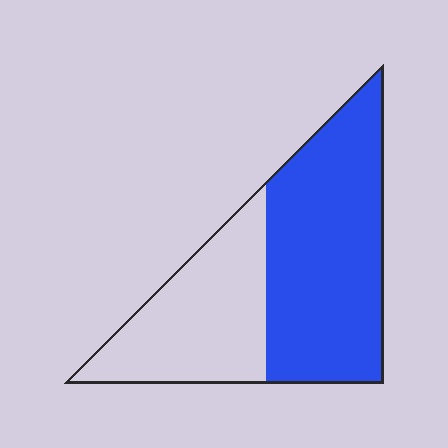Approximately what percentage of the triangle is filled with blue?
Approximately 60%.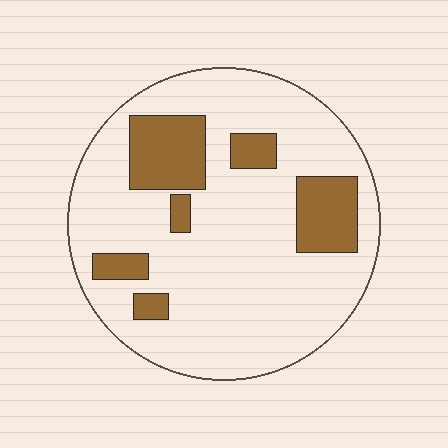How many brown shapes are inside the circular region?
6.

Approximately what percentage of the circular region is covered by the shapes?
Approximately 20%.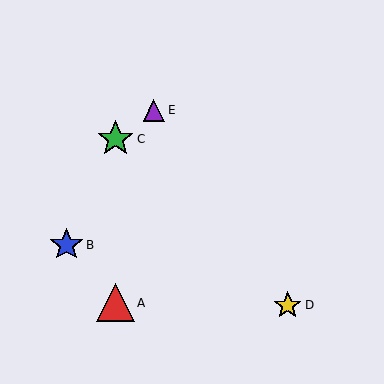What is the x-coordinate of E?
Object E is at x≈154.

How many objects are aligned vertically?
2 objects (A, C) are aligned vertically.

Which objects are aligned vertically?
Objects A, C are aligned vertically.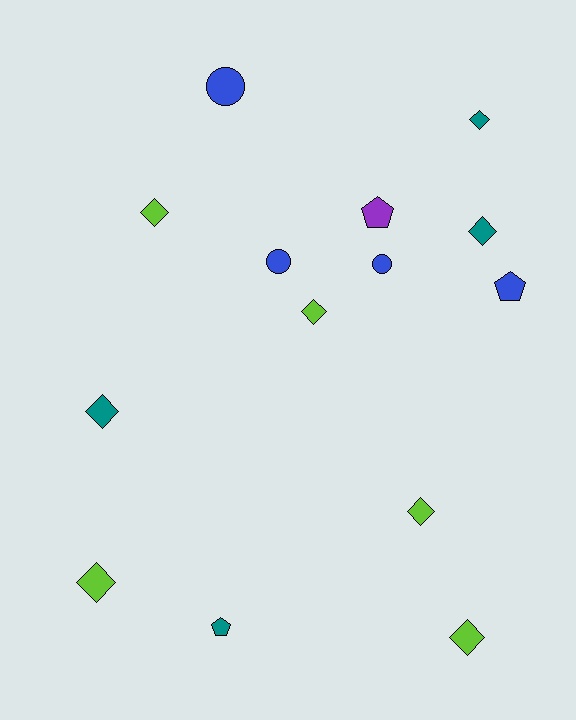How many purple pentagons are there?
There is 1 purple pentagon.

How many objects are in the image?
There are 14 objects.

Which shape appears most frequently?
Diamond, with 8 objects.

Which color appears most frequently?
Lime, with 5 objects.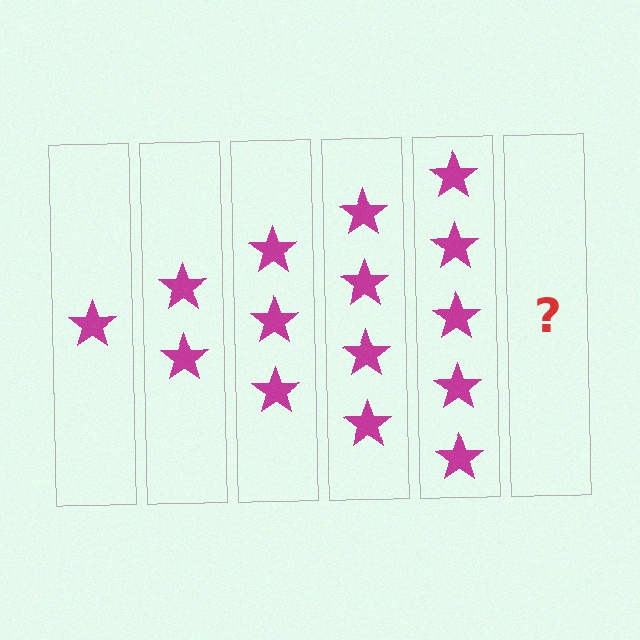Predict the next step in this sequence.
The next step is 6 stars.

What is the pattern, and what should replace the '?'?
The pattern is that each step adds one more star. The '?' should be 6 stars.